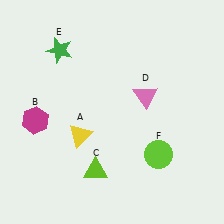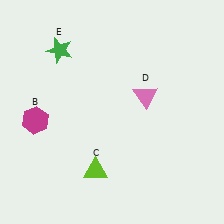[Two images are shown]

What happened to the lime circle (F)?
The lime circle (F) was removed in Image 2. It was in the bottom-right area of Image 1.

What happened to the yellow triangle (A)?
The yellow triangle (A) was removed in Image 2. It was in the bottom-left area of Image 1.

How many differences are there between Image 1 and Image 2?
There are 2 differences between the two images.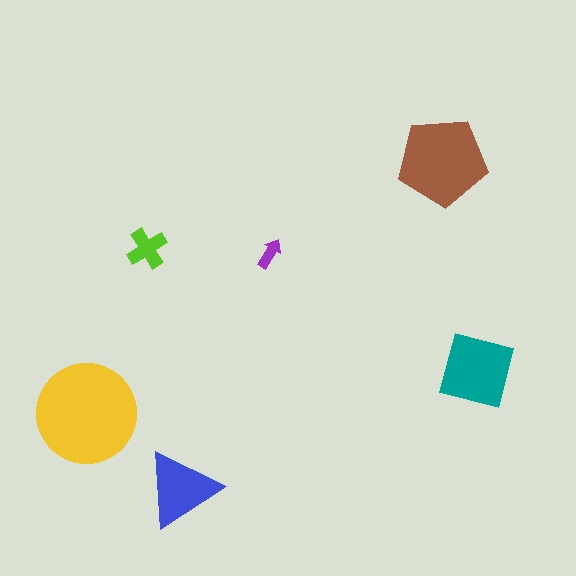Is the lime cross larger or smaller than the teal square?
Smaller.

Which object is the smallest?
The purple arrow.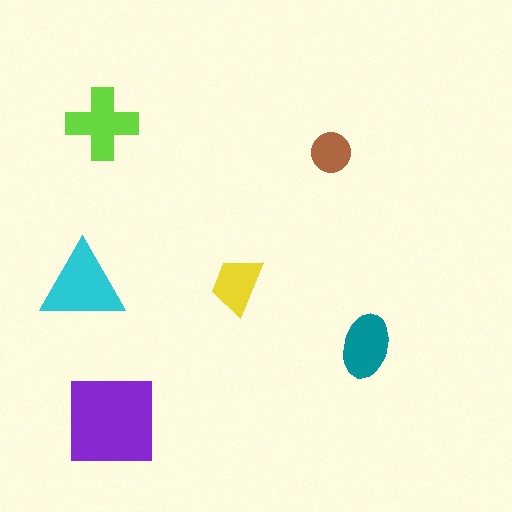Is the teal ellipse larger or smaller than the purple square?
Smaller.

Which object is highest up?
The lime cross is topmost.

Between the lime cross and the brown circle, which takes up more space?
The lime cross.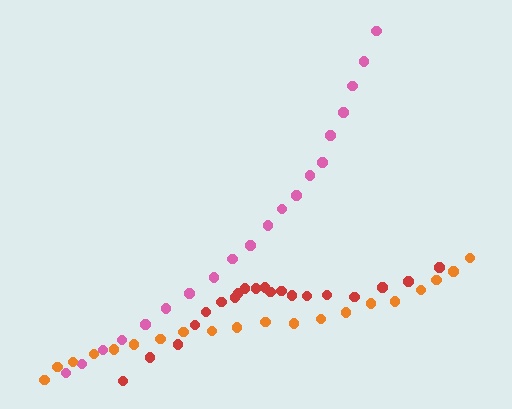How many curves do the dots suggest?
There are 3 distinct paths.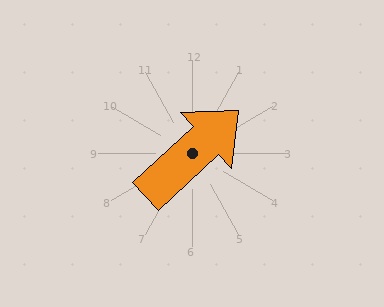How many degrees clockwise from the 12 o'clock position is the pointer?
Approximately 47 degrees.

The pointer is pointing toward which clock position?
Roughly 2 o'clock.